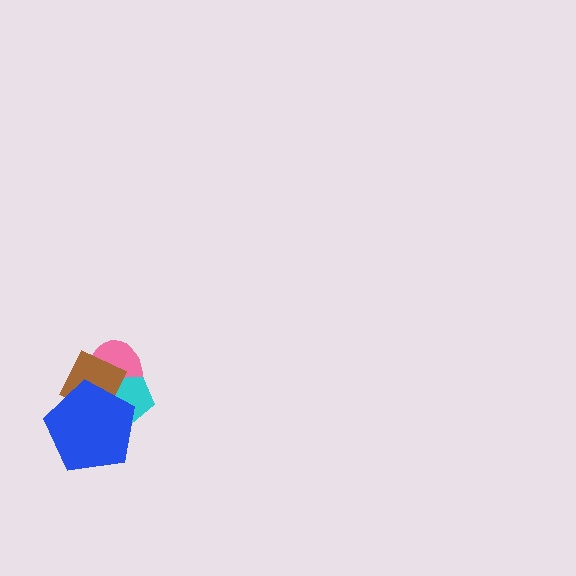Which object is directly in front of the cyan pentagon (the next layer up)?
The brown diamond is directly in front of the cyan pentagon.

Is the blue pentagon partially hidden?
No, no other shape covers it.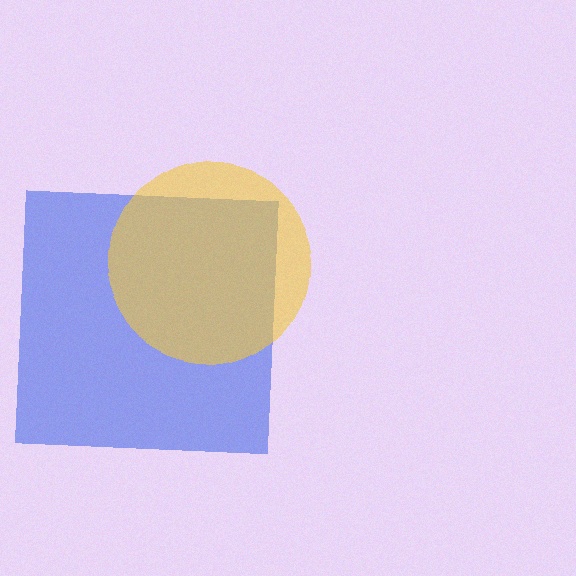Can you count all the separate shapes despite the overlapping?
Yes, there are 2 separate shapes.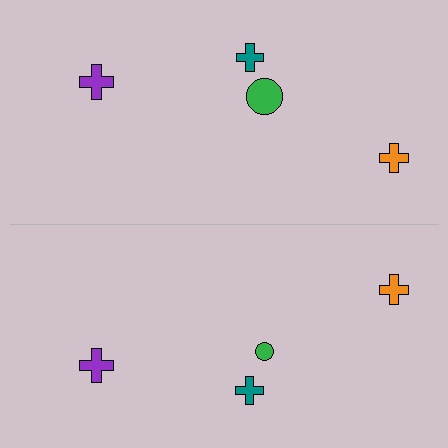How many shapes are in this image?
There are 8 shapes in this image.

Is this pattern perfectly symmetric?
No, the pattern is not perfectly symmetric. The green circle on the bottom side has a different size than its mirror counterpart.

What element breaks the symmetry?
The green circle on the bottom side has a different size than its mirror counterpart.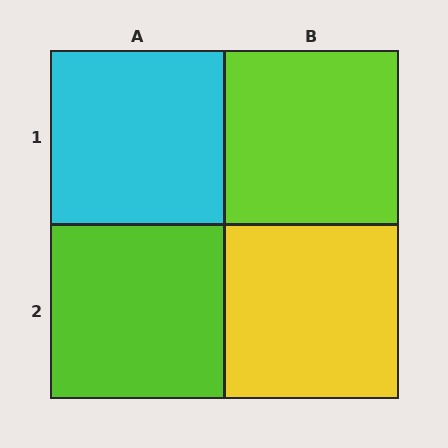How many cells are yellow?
1 cell is yellow.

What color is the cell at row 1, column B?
Lime.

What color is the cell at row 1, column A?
Cyan.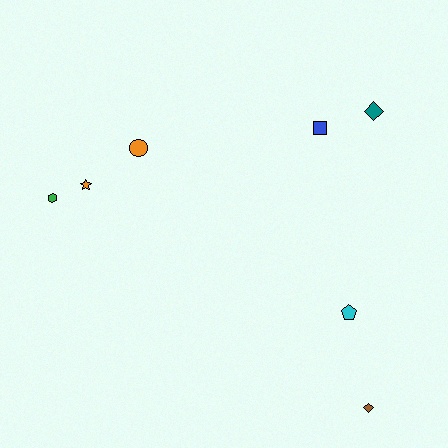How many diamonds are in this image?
There are 2 diamonds.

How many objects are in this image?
There are 7 objects.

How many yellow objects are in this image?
There are no yellow objects.